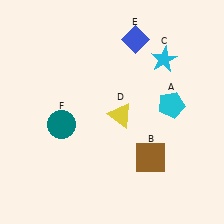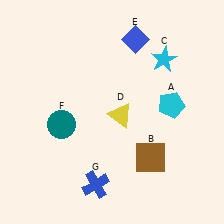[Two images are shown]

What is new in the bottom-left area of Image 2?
A blue cross (G) was added in the bottom-left area of Image 2.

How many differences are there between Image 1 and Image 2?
There is 1 difference between the two images.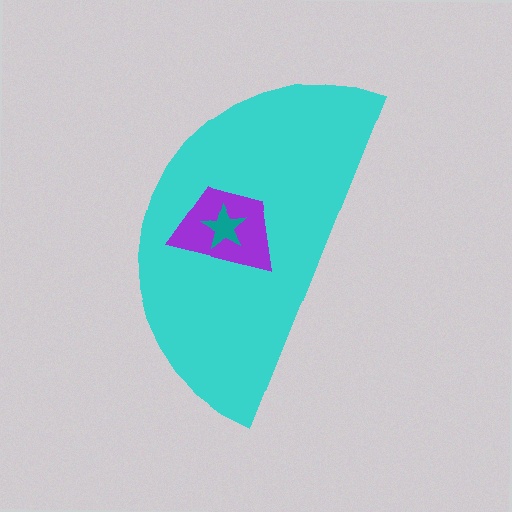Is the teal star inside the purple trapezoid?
Yes.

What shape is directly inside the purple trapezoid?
The teal star.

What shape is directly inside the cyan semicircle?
The purple trapezoid.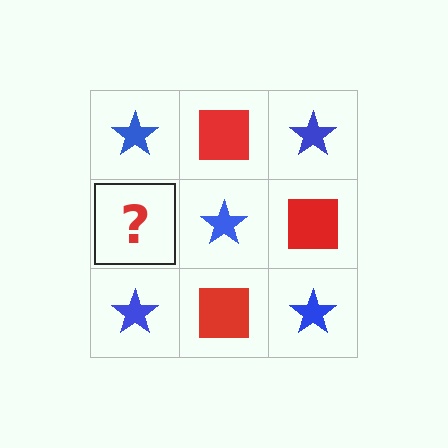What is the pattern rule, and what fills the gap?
The rule is that it alternates blue star and red square in a checkerboard pattern. The gap should be filled with a red square.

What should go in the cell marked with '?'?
The missing cell should contain a red square.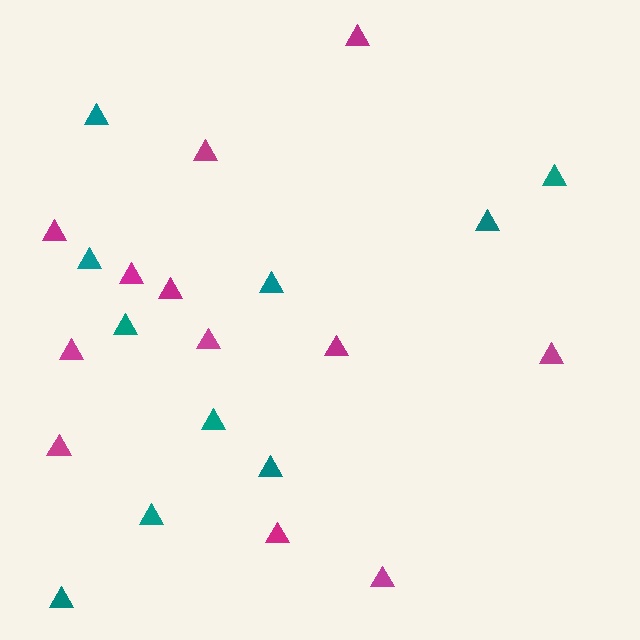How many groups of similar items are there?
There are 2 groups: one group of teal triangles (10) and one group of magenta triangles (12).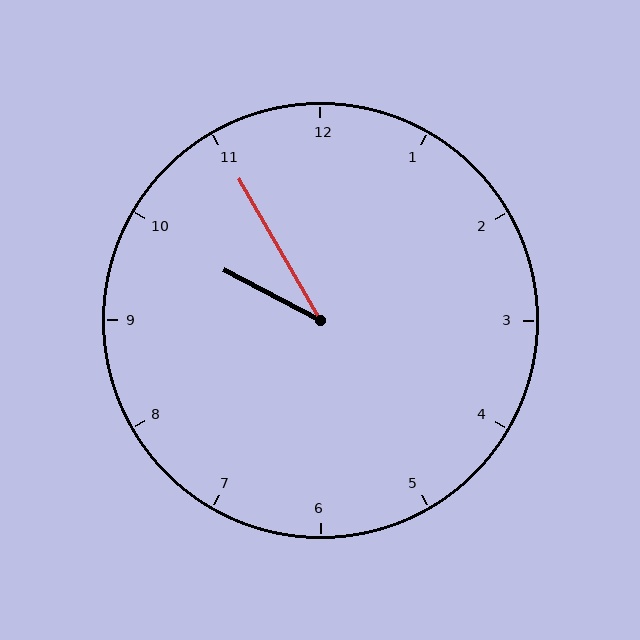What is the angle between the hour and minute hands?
Approximately 32 degrees.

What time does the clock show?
9:55.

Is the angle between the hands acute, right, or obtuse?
It is acute.